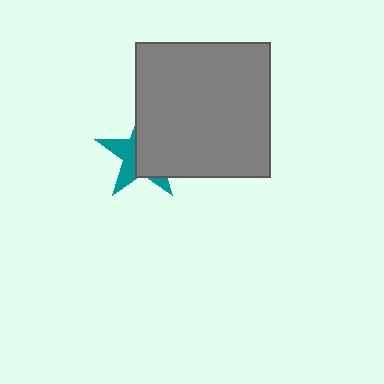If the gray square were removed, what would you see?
You would see the complete teal star.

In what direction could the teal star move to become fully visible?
The teal star could move left. That would shift it out from behind the gray square entirely.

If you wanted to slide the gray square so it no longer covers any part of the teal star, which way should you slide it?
Slide it right — that is the most direct way to separate the two shapes.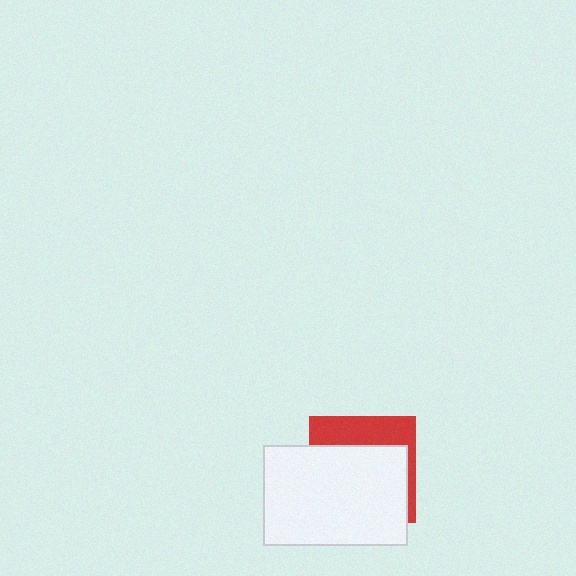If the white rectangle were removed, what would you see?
You would see the complete red square.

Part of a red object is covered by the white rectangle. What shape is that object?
It is a square.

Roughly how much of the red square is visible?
A small part of it is visible (roughly 33%).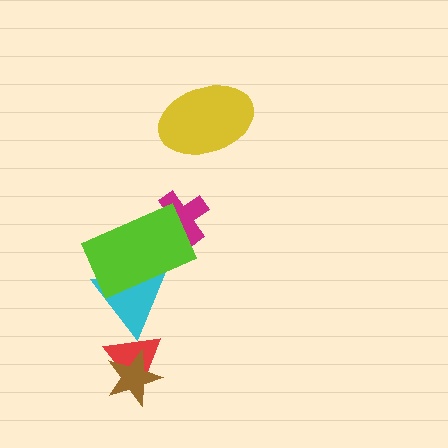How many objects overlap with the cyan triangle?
2 objects overlap with the cyan triangle.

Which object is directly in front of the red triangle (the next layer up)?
The brown star is directly in front of the red triangle.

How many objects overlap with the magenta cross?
1 object overlaps with the magenta cross.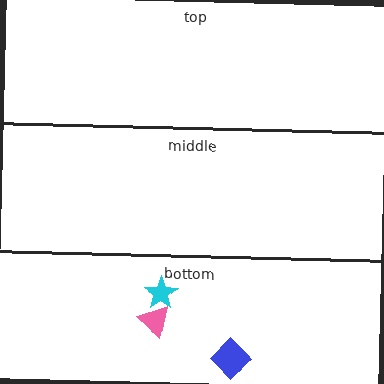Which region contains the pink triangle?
The bottom region.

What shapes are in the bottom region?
The blue diamond, the cyan star, the pink triangle.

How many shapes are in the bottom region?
3.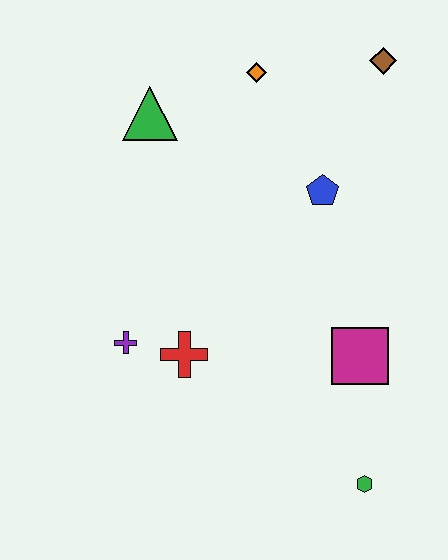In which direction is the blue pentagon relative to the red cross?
The blue pentagon is above the red cross.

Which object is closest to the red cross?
The purple cross is closest to the red cross.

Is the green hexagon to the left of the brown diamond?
Yes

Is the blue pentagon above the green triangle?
No